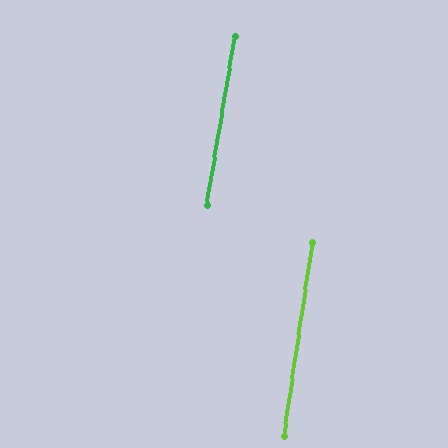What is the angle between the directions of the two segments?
Approximately 1 degree.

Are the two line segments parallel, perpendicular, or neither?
Parallel — their directions differ by only 1.1°.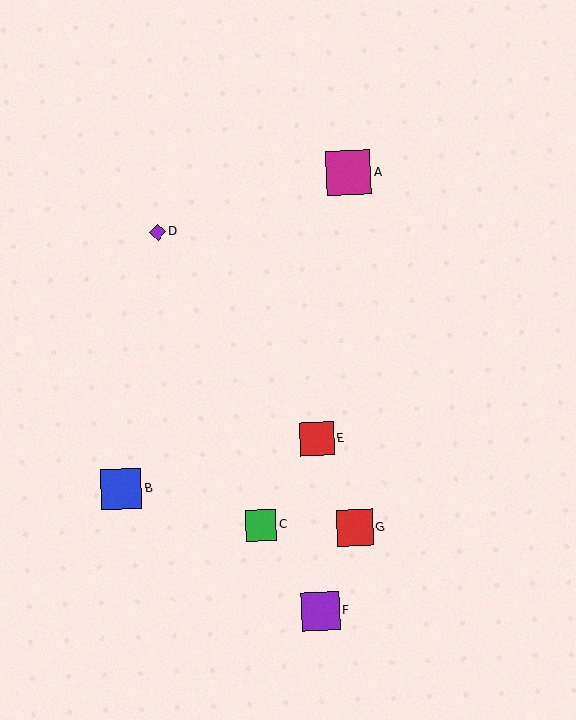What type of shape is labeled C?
Shape C is a green square.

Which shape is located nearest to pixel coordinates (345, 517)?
The red square (labeled G) at (355, 528) is nearest to that location.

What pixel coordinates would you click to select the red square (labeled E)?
Click at (317, 439) to select the red square E.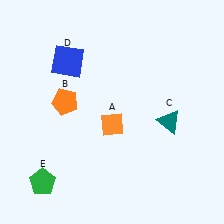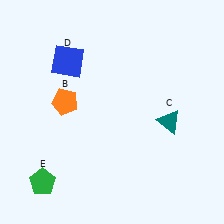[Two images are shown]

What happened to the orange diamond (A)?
The orange diamond (A) was removed in Image 2. It was in the bottom-right area of Image 1.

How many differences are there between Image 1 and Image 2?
There is 1 difference between the two images.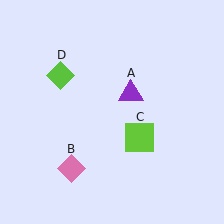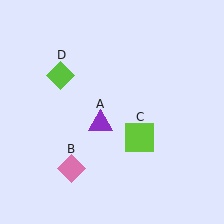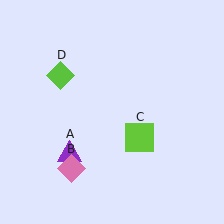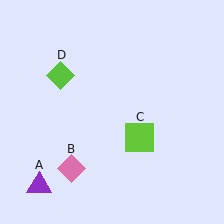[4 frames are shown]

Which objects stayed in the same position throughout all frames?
Pink diamond (object B) and lime square (object C) and lime diamond (object D) remained stationary.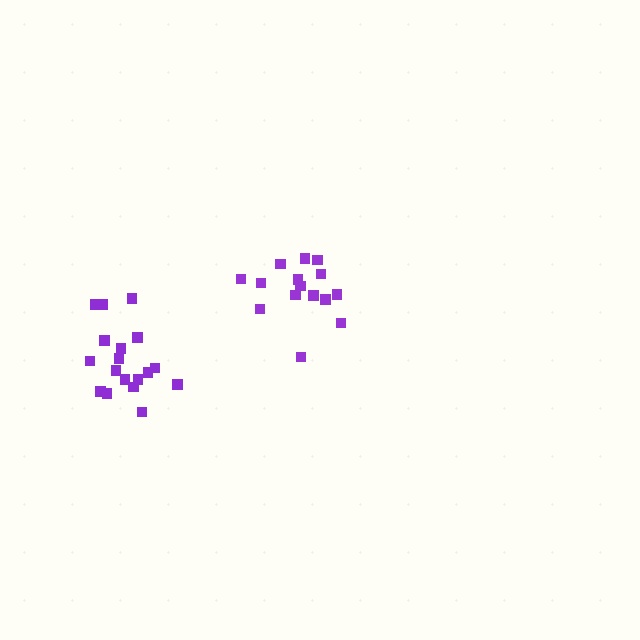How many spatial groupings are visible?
There are 2 spatial groupings.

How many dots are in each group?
Group 1: 15 dots, Group 2: 18 dots (33 total).